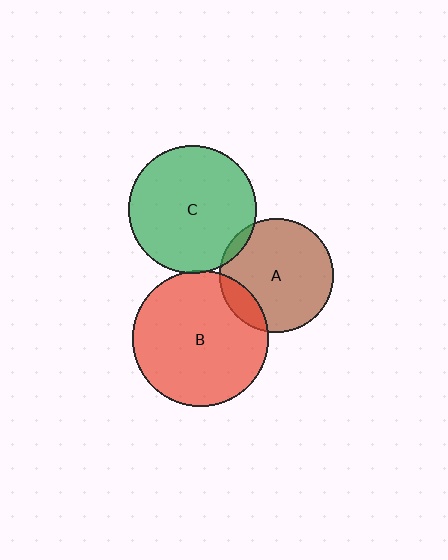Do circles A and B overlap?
Yes.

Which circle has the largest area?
Circle B (red).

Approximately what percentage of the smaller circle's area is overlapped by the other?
Approximately 15%.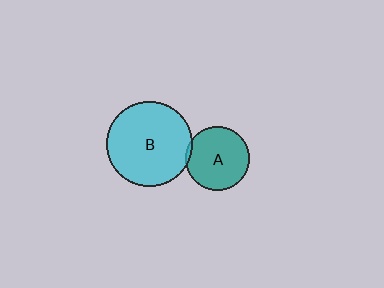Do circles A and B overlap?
Yes.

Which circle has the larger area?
Circle B (cyan).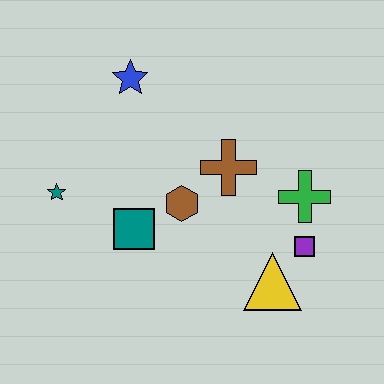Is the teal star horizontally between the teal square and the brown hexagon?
No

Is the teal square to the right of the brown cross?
No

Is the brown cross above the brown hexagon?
Yes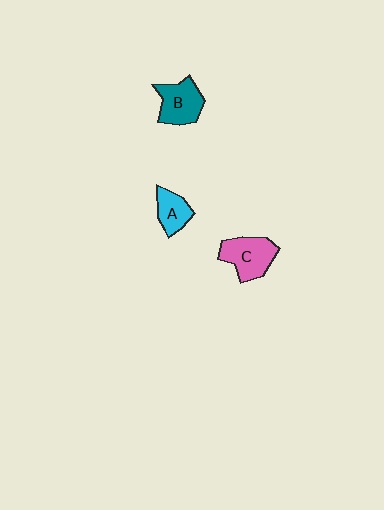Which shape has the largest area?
Shape C (pink).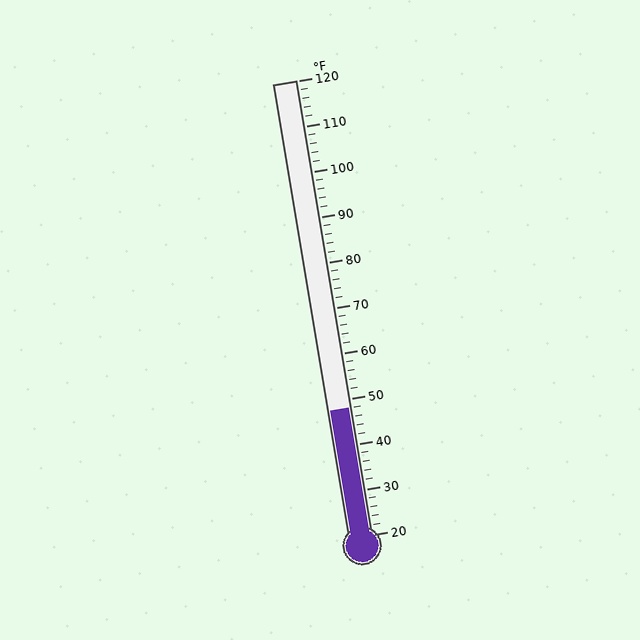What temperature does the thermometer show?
The thermometer shows approximately 48°F.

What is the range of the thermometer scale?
The thermometer scale ranges from 20°F to 120°F.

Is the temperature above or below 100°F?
The temperature is below 100°F.